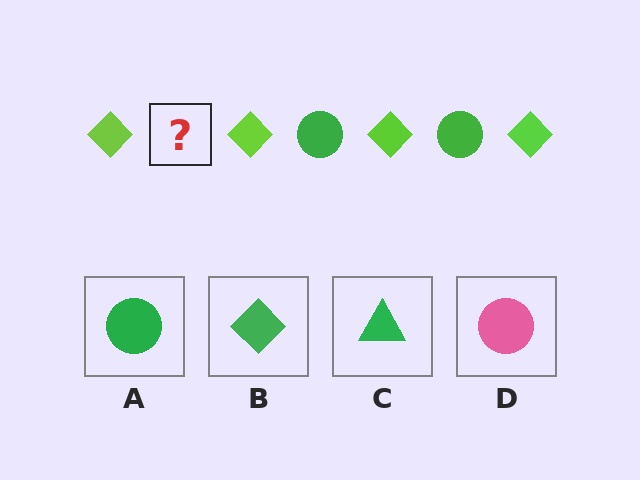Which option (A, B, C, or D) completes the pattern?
A.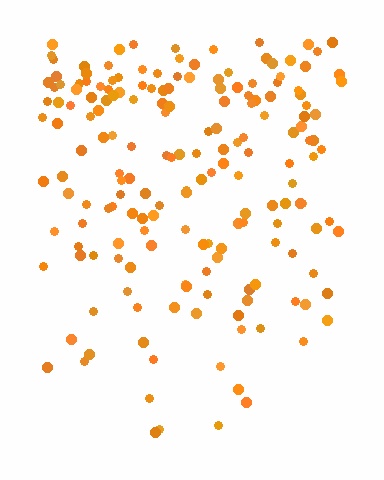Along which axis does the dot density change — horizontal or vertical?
Vertical.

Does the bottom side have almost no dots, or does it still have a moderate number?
Still a moderate number, just noticeably fewer than the top.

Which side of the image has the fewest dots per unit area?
The bottom.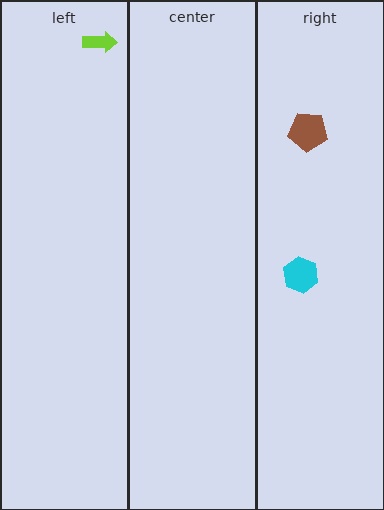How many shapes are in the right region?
2.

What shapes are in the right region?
The brown pentagon, the cyan hexagon.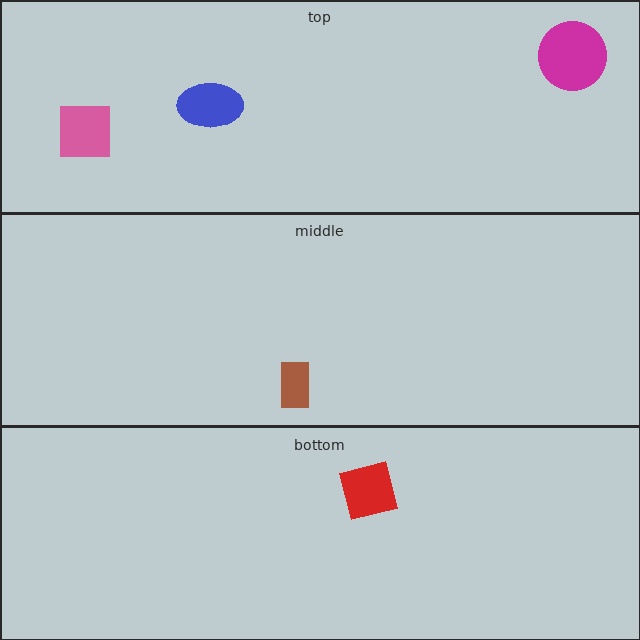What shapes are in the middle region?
The brown rectangle.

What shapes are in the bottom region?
The red square.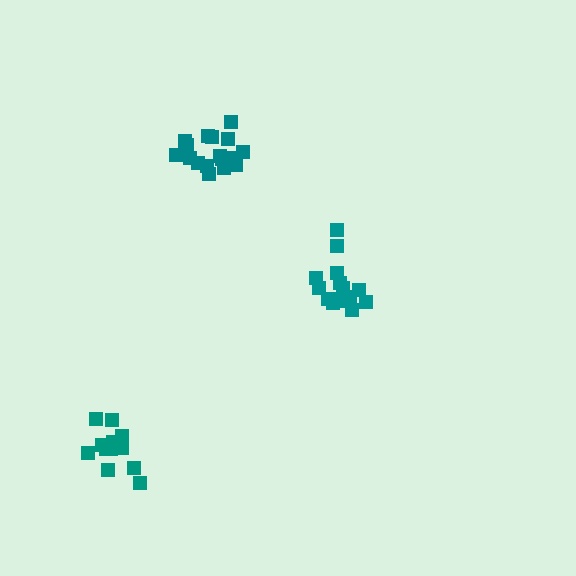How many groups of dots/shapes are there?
There are 3 groups.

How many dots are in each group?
Group 1: 17 dots, Group 2: 15 dots, Group 3: 12 dots (44 total).